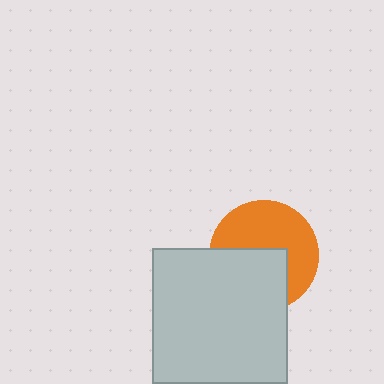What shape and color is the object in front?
The object in front is a light gray square.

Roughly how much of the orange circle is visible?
About half of it is visible (roughly 55%).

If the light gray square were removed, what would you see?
You would see the complete orange circle.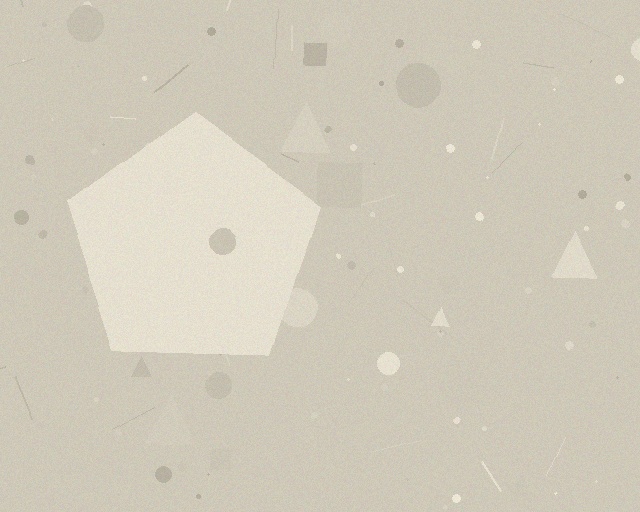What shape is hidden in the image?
A pentagon is hidden in the image.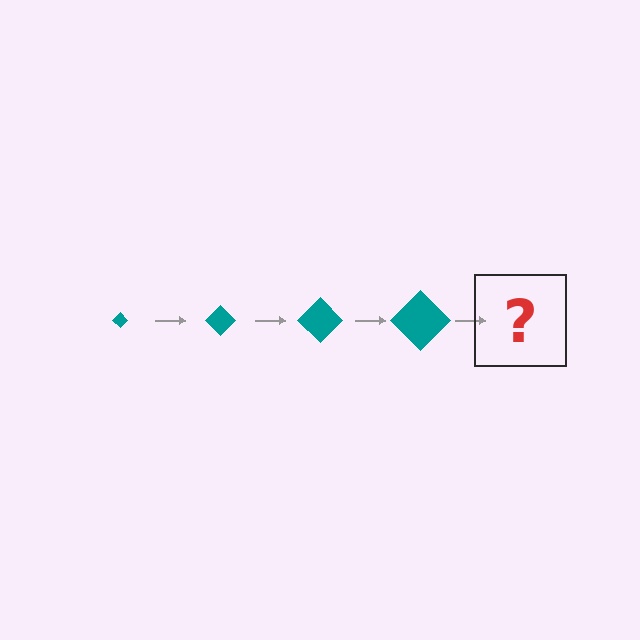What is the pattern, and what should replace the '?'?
The pattern is that the diamond gets progressively larger each step. The '?' should be a teal diamond, larger than the previous one.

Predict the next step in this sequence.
The next step is a teal diamond, larger than the previous one.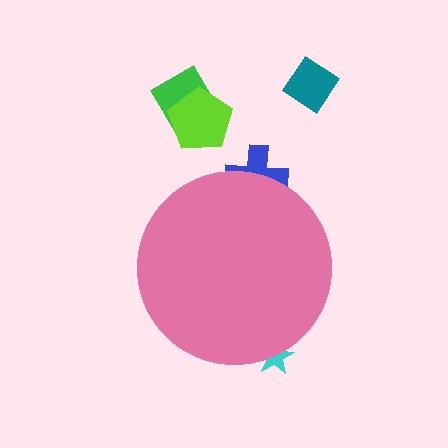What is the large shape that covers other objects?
A pink circle.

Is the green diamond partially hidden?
No, the green diamond is fully visible.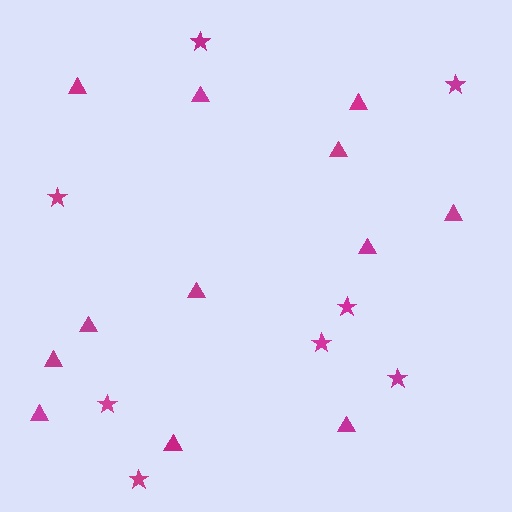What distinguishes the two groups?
There are 2 groups: one group of triangles (12) and one group of stars (8).